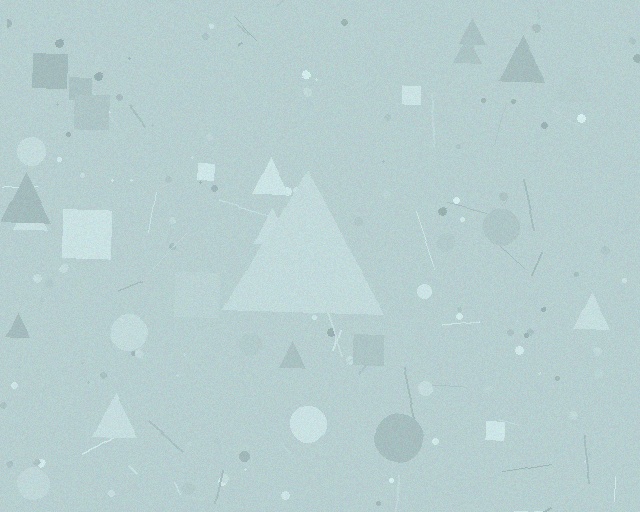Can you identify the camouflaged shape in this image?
The camouflaged shape is a triangle.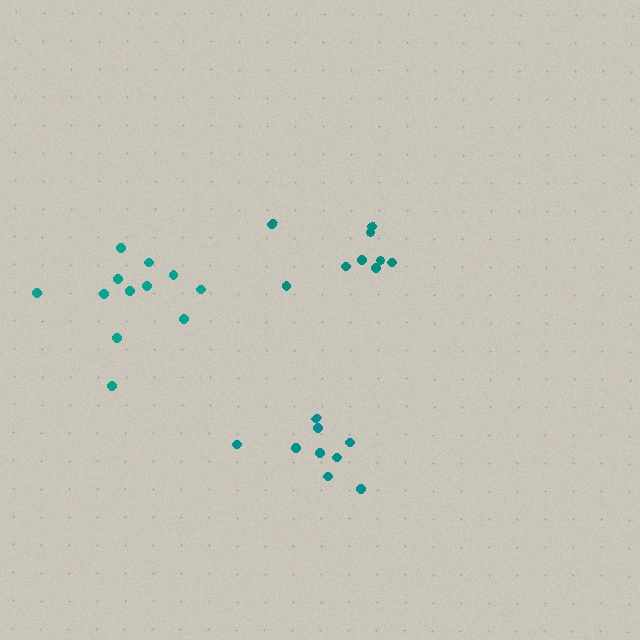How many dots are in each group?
Group 1: 9 dots, Group 2: 12 dots, Group 3: 9 dots (30 total).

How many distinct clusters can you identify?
There are 3 distinct clusters.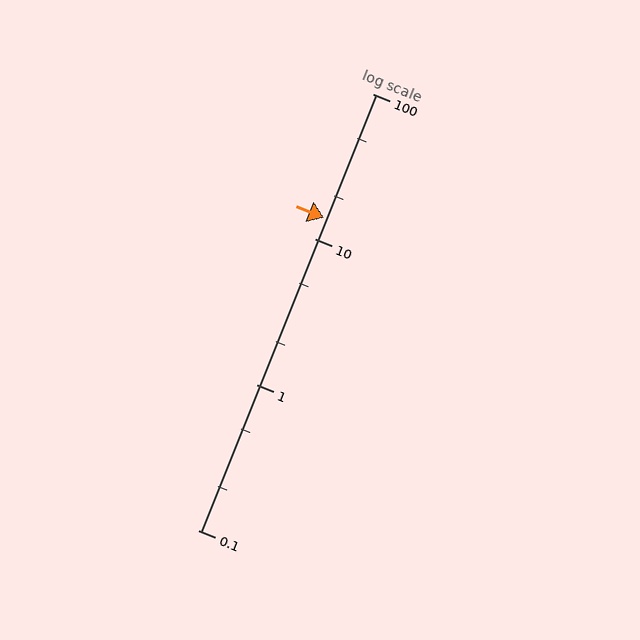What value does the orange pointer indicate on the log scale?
The pointer indicates approximately 14.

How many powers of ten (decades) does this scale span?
The scale spans 3 decades, from 0.1 to 100.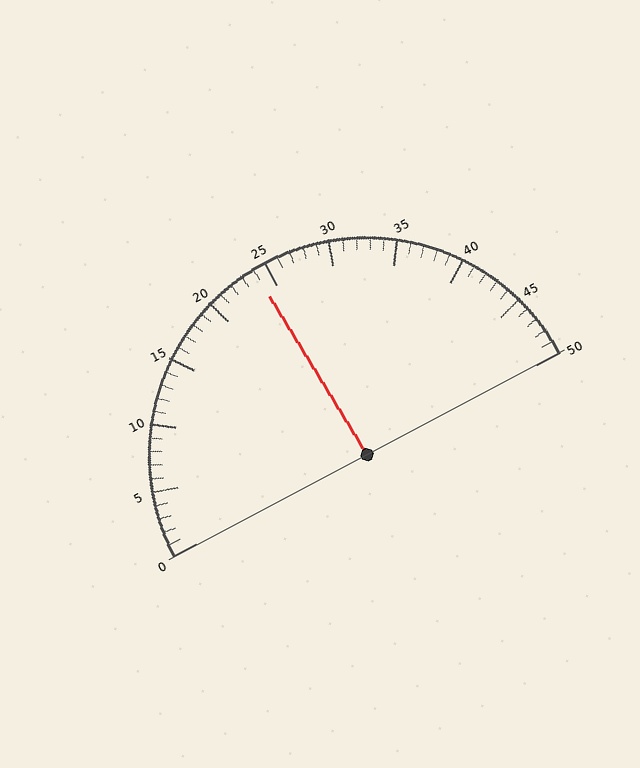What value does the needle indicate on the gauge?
The needle indicates approximately 24.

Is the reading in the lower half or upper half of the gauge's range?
The reading is in the lower half of the range (0 to 50).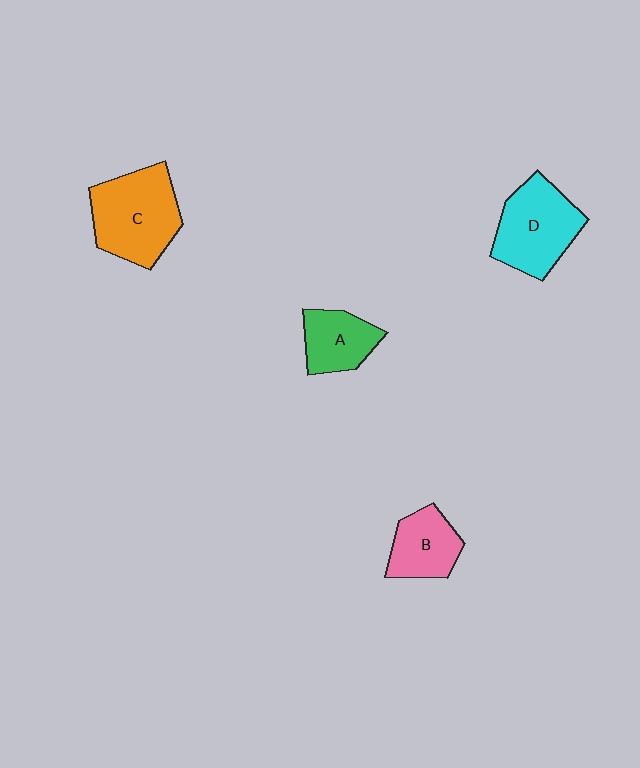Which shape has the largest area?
Shape C (orange).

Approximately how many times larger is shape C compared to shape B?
Approximately 1.7 times.